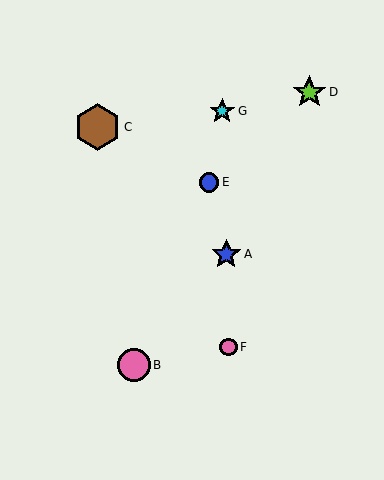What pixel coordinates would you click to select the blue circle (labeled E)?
Click at (209, 182) to select the blue circle E.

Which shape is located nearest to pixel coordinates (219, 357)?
The pink circle (labeled F) at (228, 347) is nearest to that location.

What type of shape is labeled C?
Shape C is a brown hexagon.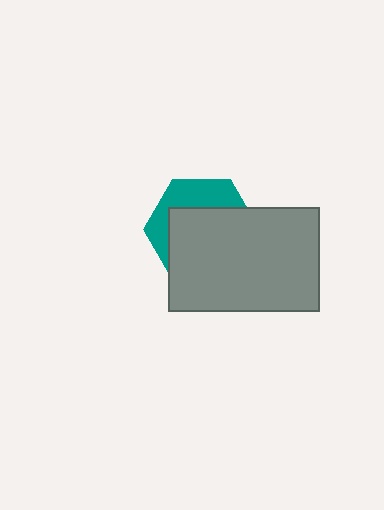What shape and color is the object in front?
The object in front is a gray rectangle.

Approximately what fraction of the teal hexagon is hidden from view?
Roughly 66% of the teal hexagon is hidden behind the gray rectangle.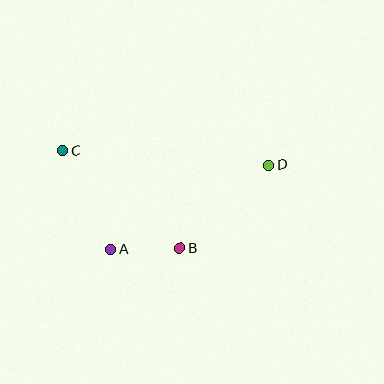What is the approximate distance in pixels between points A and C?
The distance between A and C is approximately 110 pixels.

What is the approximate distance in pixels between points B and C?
The distance between B and C is approximately 152 pixels.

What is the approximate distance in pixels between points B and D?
The distance between B and D is approximately 122 pixels.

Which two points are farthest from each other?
Points C and D are farthest from each other.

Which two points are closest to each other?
Points A and B are closest to each other.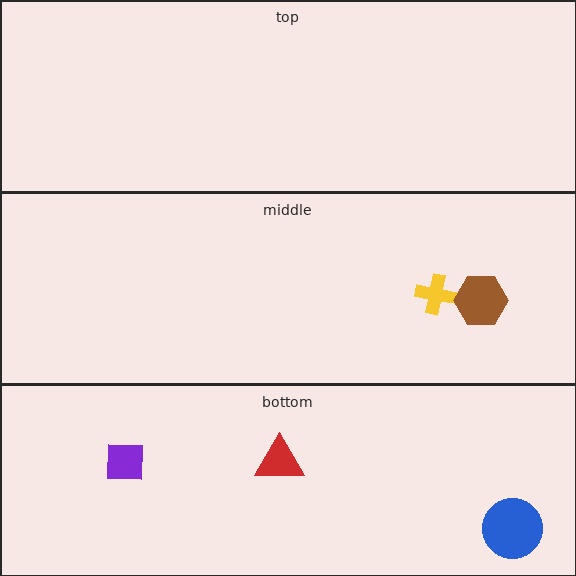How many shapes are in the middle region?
2.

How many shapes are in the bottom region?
3.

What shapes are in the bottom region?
The blue circle, the purple square, the red triangle.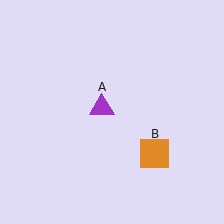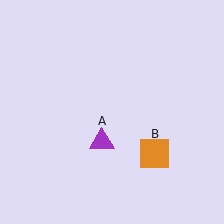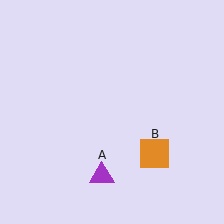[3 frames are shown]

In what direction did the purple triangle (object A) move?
The purple triangle (object A) moved down.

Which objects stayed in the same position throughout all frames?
Orange square (object B) remained stationary.